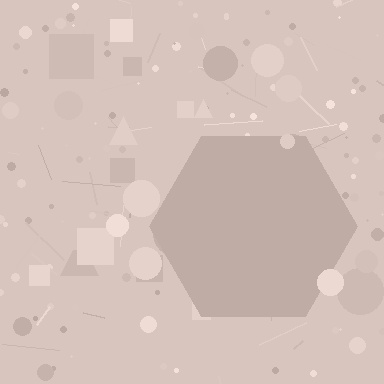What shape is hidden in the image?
A hexagon is hidden in the image.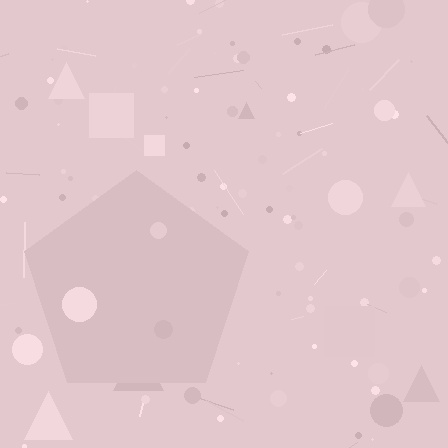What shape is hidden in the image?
A pentagon is hidden in the image.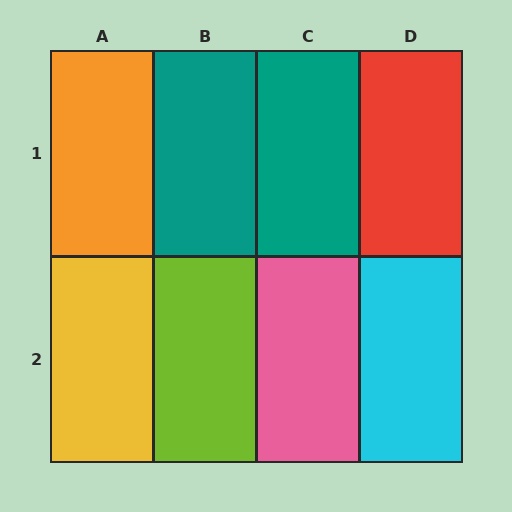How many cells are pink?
1 cell is pink.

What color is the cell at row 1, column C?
Teal.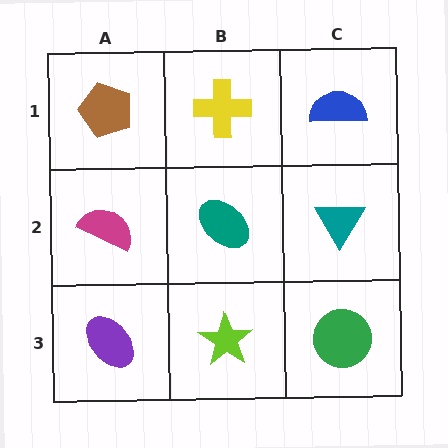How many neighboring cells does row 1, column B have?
3.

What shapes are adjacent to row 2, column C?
A blue semicircle (row 1, column C), a green circle (row 3, column C), a teal ellipse (row 2, column B).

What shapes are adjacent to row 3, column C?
A teal triangle (row 2, column C), a lime star (row 3, column B).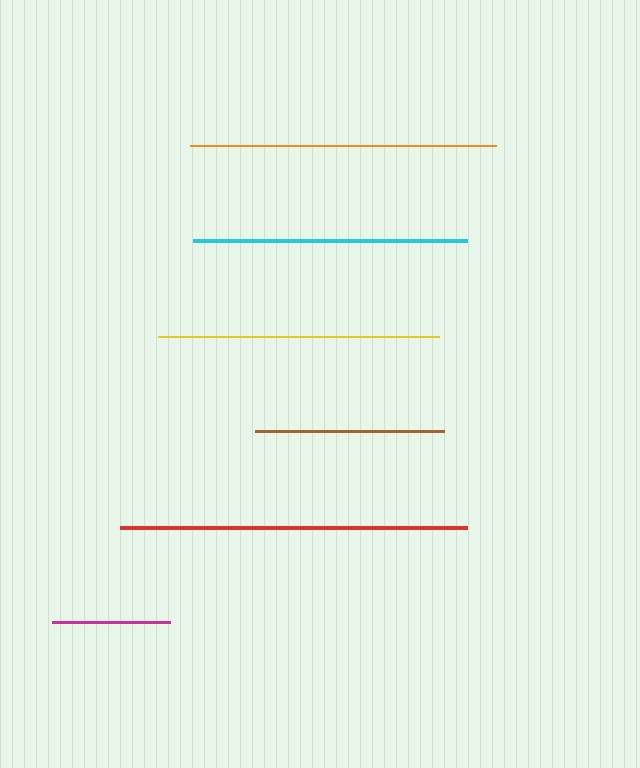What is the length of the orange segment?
The orange segment is approximately 306 pixels long.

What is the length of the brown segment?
The brown segment is approximately 190 pixels long.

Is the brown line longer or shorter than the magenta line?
The brown line is longer than the magenta line.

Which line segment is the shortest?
The magenta line is the shortest at approximately 118 pixels.